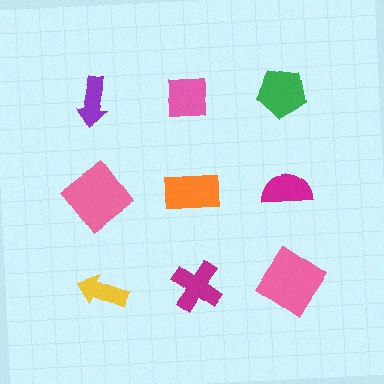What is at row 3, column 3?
A pink diamond.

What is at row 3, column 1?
A yellow arrow.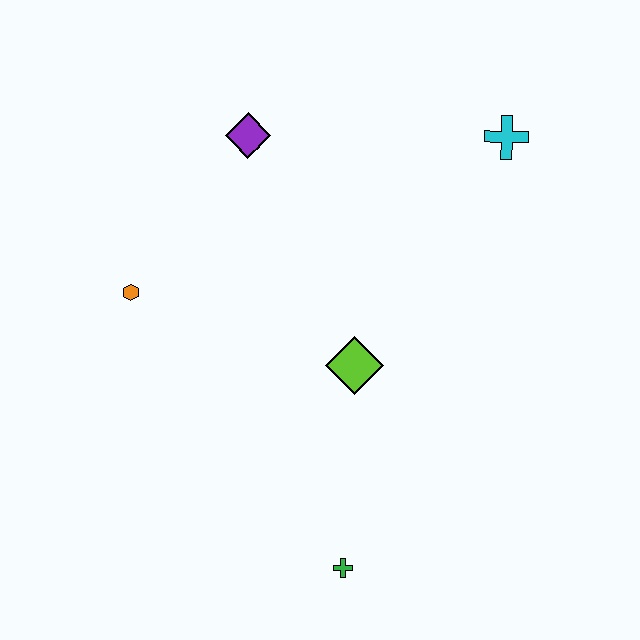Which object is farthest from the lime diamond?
The cyan cross is farthest from the lime diamond.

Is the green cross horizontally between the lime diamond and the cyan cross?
No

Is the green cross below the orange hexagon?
Yes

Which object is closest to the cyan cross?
The purple diamond is closest to the cyan cross.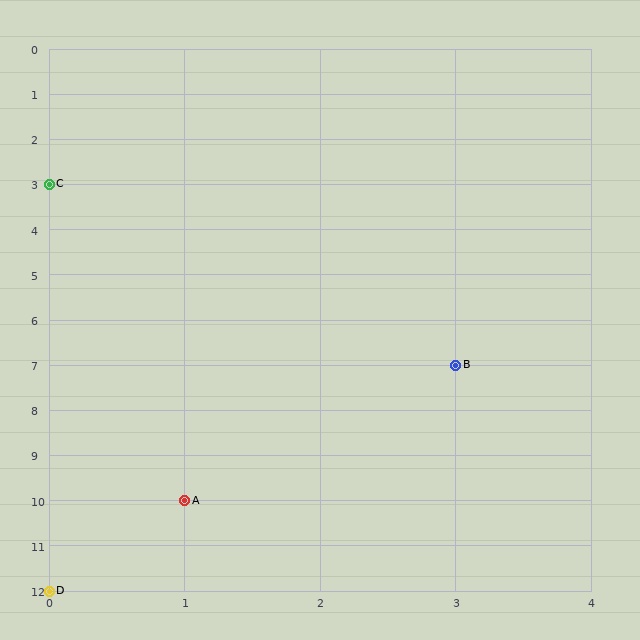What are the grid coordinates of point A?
Point A is at grid coordinates (1, 10).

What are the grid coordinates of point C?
Point C is at grid coordinates (0, 3).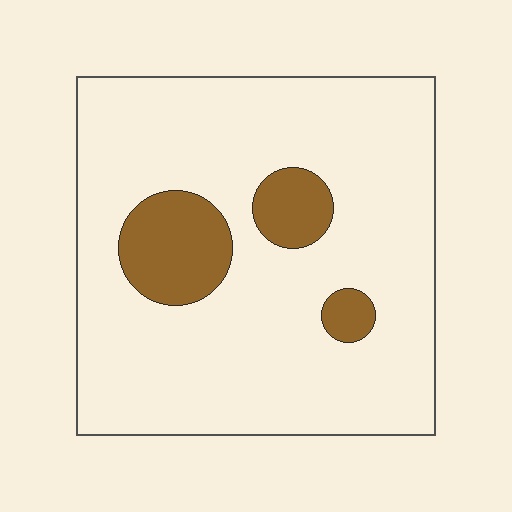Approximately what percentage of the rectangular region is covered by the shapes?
Approximately 15%.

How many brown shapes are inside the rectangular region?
3.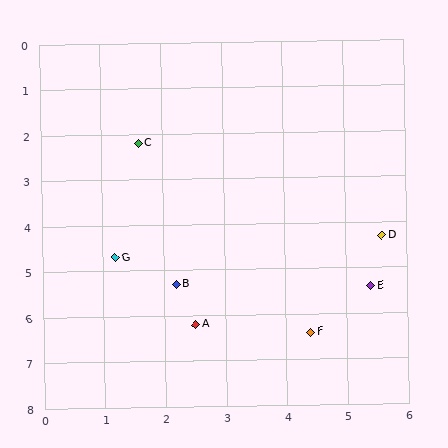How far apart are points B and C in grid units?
Points B and C are about 3.2 grid units apart.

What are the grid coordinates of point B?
Point B is at approximately (2.2, 5.3).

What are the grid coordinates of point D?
Point D is at approximately (5.6, 4.3).